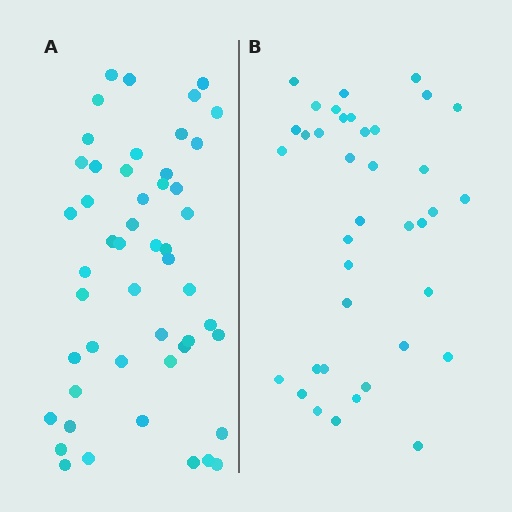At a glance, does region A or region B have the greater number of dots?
Region A (the left region) has more dots.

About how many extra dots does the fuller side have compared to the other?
Region A has roughly 12 or so more dots than region B.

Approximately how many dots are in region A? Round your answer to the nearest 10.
About 50 dots.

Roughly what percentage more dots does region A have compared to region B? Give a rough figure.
About 30% more.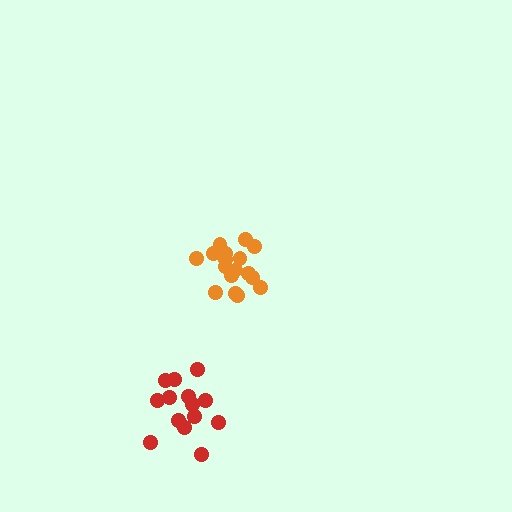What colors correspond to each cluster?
The clusters are colored: red, orange.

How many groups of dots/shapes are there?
There are 2 groups.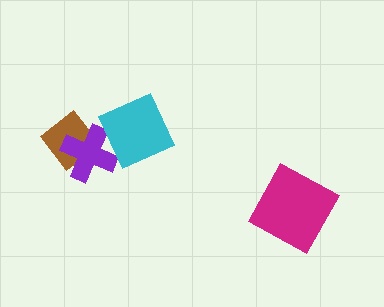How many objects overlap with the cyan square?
0 objects overlap with the cyan square.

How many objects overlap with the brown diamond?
1 object overlaps with the brown diamond.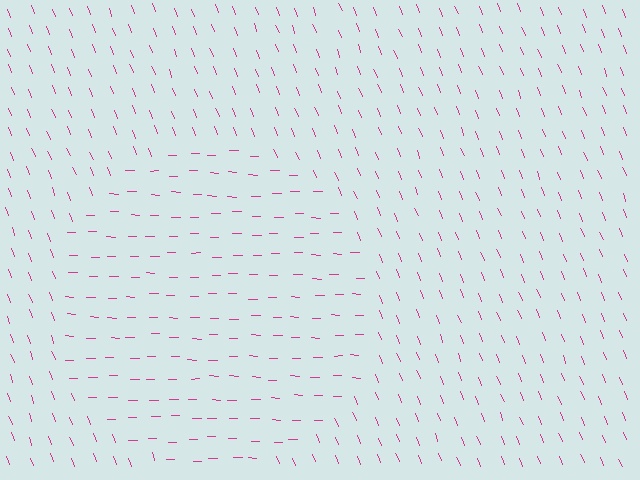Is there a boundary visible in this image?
Yes, there is a texture boundary formed by a change in line orientation.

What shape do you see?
I see a circle.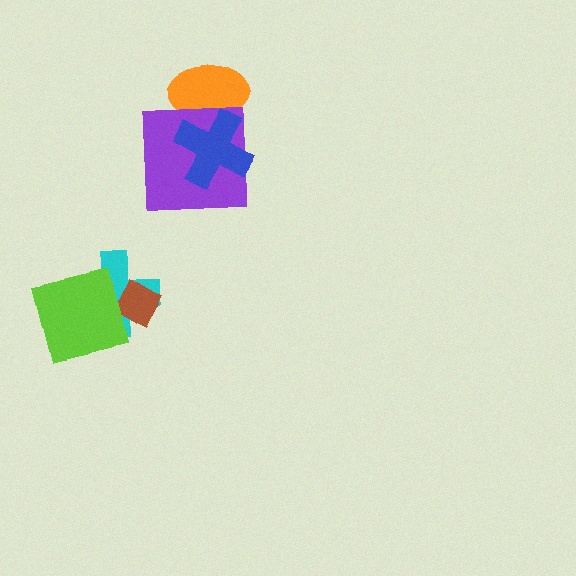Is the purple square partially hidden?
Yes, it is partially covered by another shape.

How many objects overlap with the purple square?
2 objects overlap with the purple square.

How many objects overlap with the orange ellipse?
2 objects overlap with the orange ellipse.